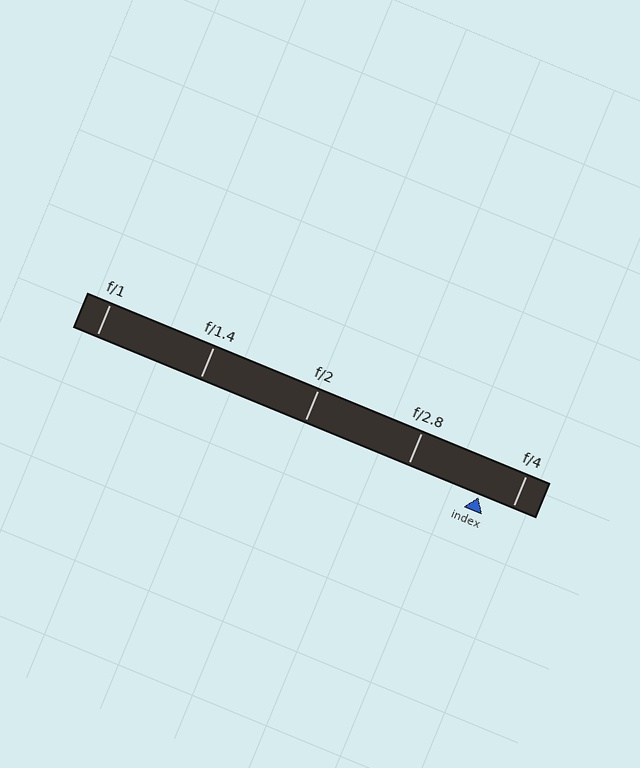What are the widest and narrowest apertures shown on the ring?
The widest aperture shown is f/1 and the narrowest is f/4.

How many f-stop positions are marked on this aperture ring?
There are 5 f-stop positions marked.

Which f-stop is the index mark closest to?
The index mark is closest to f/4.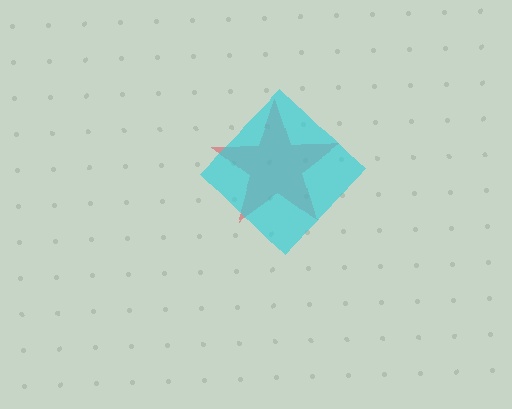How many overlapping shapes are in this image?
There are 2 overlapping shapes in the image.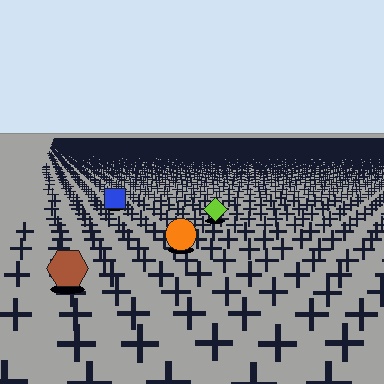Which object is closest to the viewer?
The brown hexagon is closest. The texture marks near it are larger and more spread out.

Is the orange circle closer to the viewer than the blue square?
Yes. The orange circle is closer — you can tell from the texture gradient: the ground texture is coarser near it.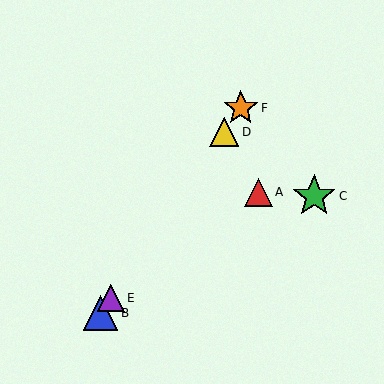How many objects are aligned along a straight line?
4 objects (B, D, E, F) are aligned along a straight line.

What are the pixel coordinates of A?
Object A is at (258, 192).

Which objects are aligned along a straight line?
Objects B, D, E, F are aligned along a straight line.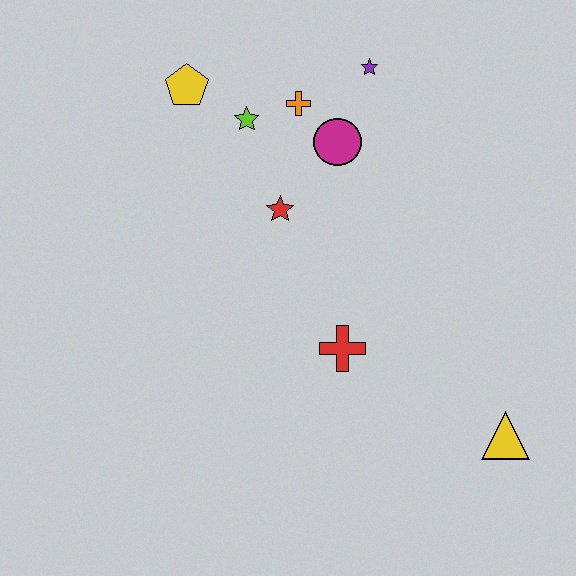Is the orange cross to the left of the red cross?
Yes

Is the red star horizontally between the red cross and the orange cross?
No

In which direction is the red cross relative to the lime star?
The red cross is below the lime star.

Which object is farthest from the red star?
The yellow triangle is farthest from the red star.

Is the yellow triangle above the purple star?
No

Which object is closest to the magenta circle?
The orange cross is closest to the magenta circle.